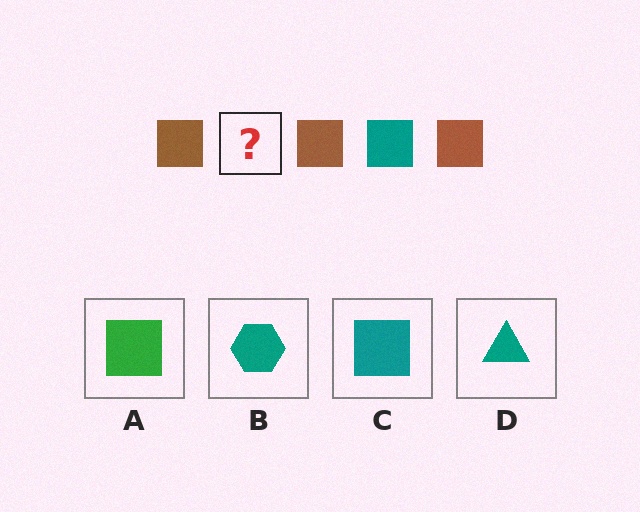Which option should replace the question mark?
Option C.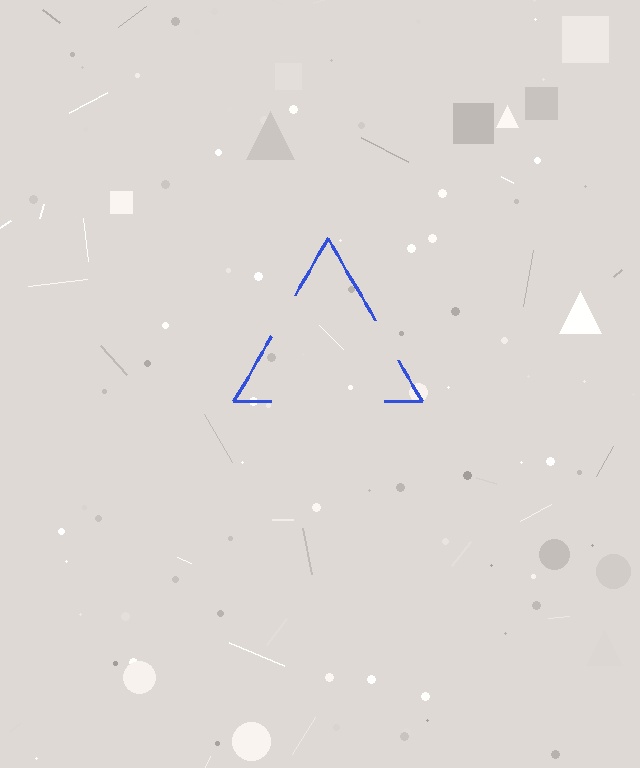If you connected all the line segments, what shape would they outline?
They would outline a triangle.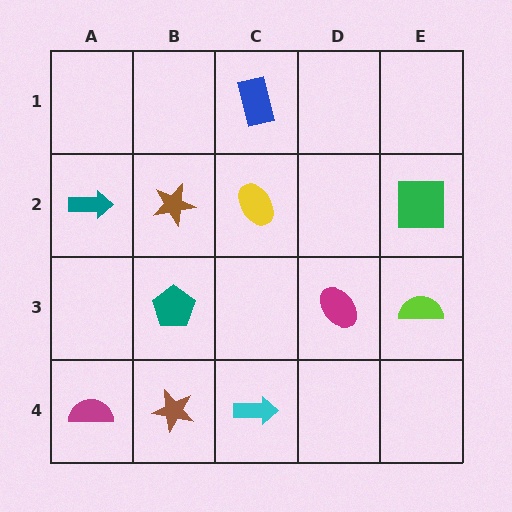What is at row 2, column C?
A yellow ellipse.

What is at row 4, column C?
A cyan arrow.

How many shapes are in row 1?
1 shape.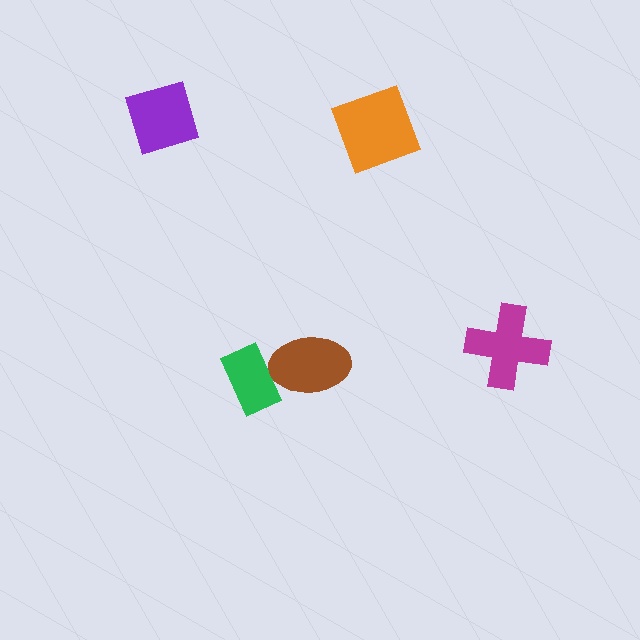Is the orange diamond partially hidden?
No, no other shape covers it.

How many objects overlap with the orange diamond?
0 objects overlap with the orange diamond.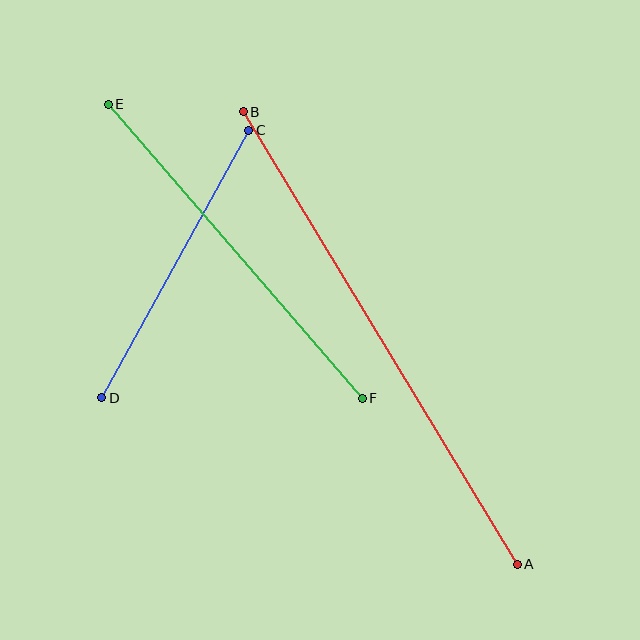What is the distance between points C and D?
The distance is approximately 306 pixels.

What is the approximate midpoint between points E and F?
The midpoint is at approximately (235, 251) pixels.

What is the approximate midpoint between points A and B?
The midpoint is at approximately (380, 338) pixels.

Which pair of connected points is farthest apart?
Points A and B are farthest apart.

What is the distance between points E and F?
The distance is approximately 389 pixels.